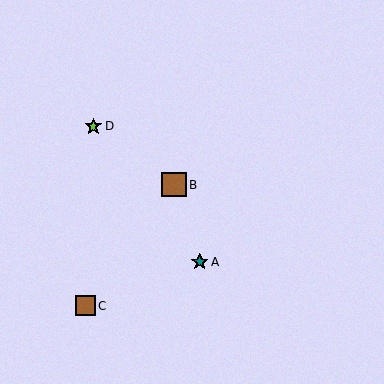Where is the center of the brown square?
The center of the brown square is at (174, 185).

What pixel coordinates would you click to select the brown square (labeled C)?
Click at (85, 306) to select the brown square C.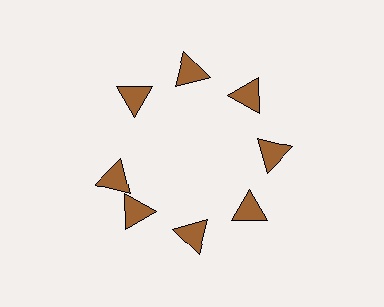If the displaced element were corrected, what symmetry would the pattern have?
It would have 8-fold rotational symmetry — the pattern would map onto itself every 45 degrees.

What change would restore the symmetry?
The symmetry would be restored by rotating it back into even spacing with its neighbors so that all 8 triangles sit at equal angles and equal distance from the center.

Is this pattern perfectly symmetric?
No. The 8 brown triangles are arranged in a ring, but one element near the 9 o'clock position is rotated out of alignment along the ring, breaking the 8-fold rotational symmetry.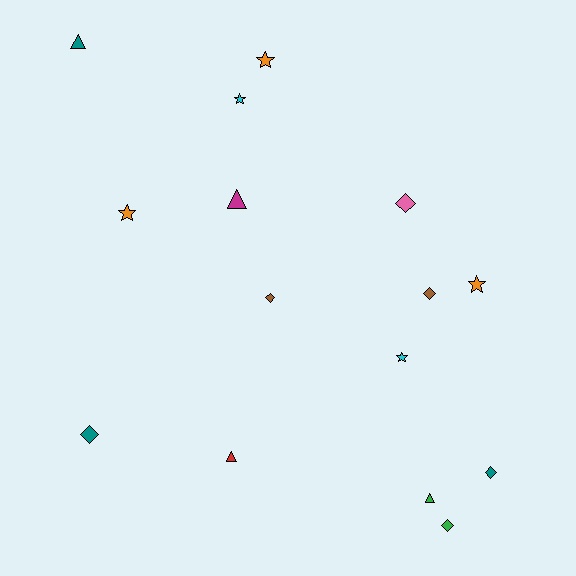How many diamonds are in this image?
There are 6 diamonds.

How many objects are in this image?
There are 15 objects.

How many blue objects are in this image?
There are no blue objects.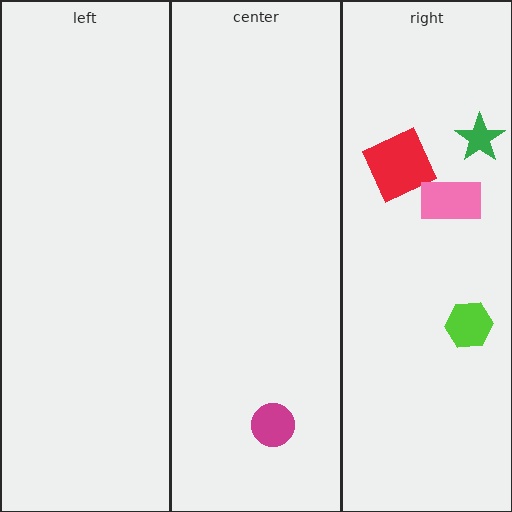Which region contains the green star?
The right region.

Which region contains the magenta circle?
The center region.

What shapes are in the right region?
The green star, the lime hexagon, the red square, the pink rectangle.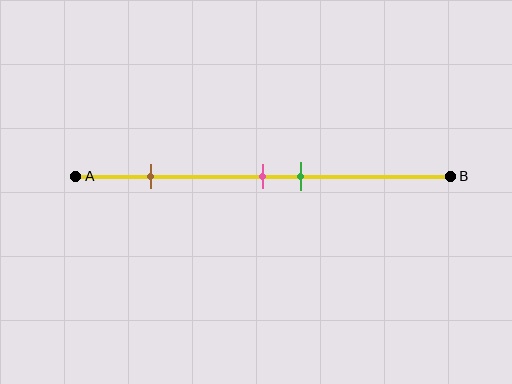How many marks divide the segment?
There are 3 marks dividing the segment.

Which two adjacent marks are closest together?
The pink and green marks are the closest adjacent pair.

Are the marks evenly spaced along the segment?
No, the marks are not evenly spaced.